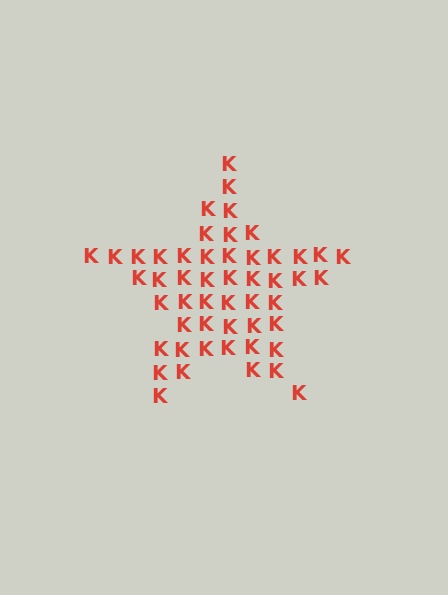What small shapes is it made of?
It is made of small letter K's.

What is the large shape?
The large shape is a star.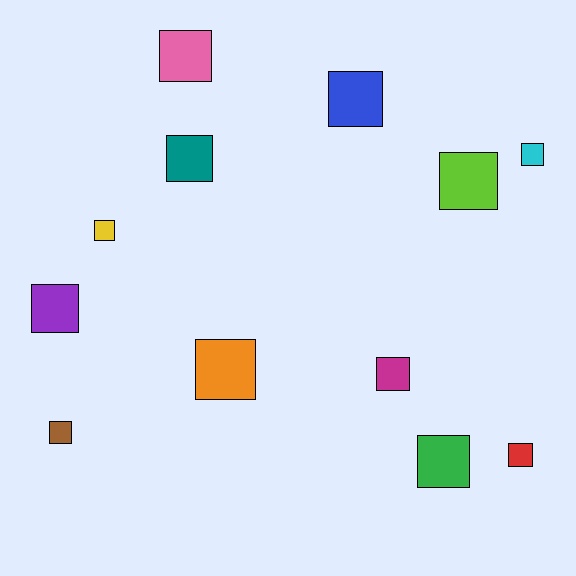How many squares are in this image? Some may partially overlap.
There are 12 squares.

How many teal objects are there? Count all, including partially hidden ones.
There is 1 teal object.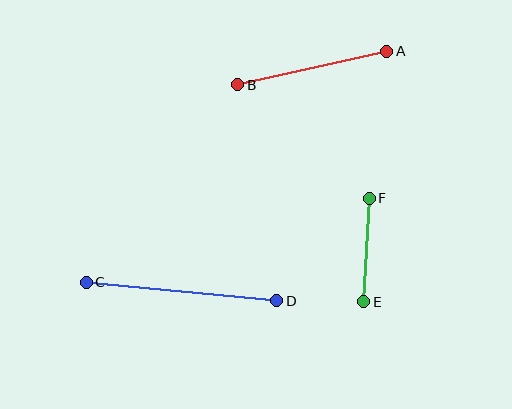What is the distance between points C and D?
The distance is approximately 192 pixels.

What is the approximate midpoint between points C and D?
The midpoint is at approximately (181, 291) pixels.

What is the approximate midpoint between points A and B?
The midpoint is at approximately (312, 68) pixels.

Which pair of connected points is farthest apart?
Points C and D are farthest apart.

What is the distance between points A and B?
The distance is approximately 153 pixels.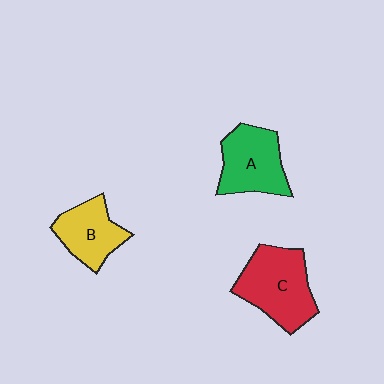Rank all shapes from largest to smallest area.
From largest to smallest: C (red), A (green), B (yellow).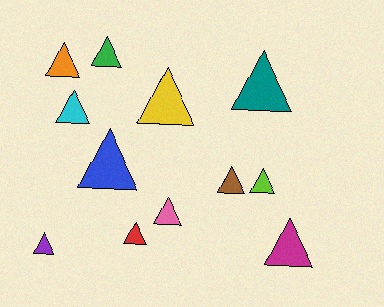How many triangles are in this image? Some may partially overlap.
There are 12 triangles.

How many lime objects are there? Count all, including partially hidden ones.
There is 1 lime object.